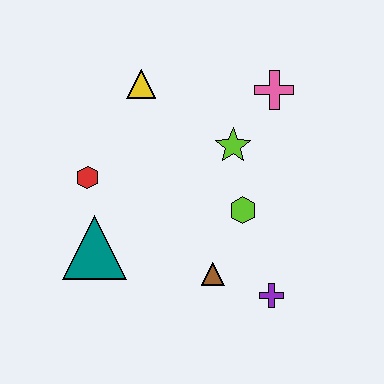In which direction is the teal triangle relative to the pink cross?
The teal triangle is to the left of the pink cross.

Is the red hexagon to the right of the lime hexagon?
No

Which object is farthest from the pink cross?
The teal triangle is farthest from the pink cross.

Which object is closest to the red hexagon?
The teal triangle is closest to the red hexagon.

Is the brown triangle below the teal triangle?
Yes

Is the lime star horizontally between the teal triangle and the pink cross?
Yes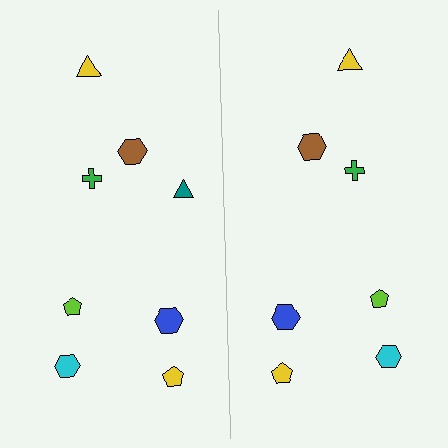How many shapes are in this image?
There are 15 shapes in this image.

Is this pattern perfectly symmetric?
No, the pattern is not perfectly symmetric. A teal triangle is missing from the right side.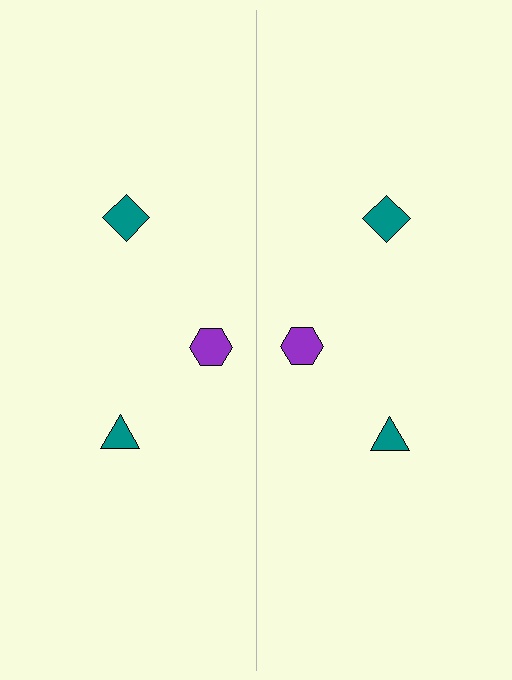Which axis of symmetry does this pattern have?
The pattern has a vertical axis of symmetry running through the center of the image.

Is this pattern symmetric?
Yes, this pattern has bilateral (reflection) symmetry.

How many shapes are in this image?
There are 6 shapes in this image.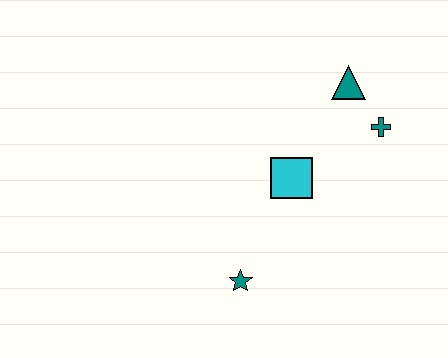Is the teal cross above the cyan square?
Yes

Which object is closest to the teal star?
The cyan square is closest to the teal star.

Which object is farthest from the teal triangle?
The teal star is farthest from the teal triangle.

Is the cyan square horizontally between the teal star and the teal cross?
Yes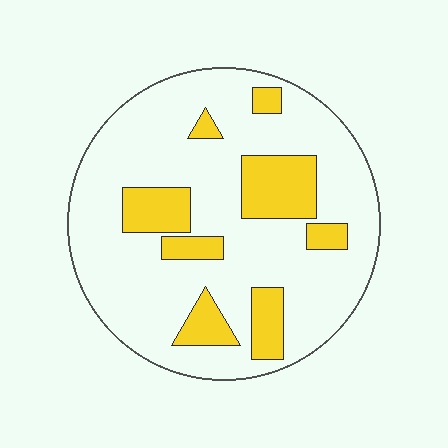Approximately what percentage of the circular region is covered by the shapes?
Approximately 20%.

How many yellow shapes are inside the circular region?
8.